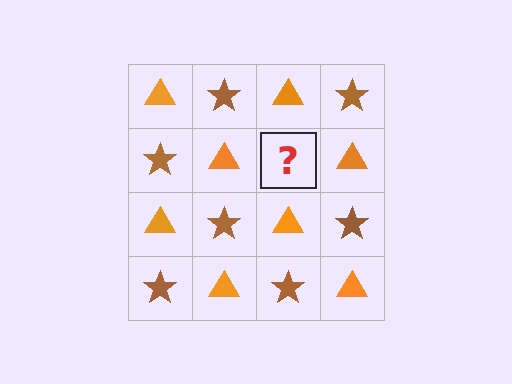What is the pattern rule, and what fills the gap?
The rule is that it alternates orange triangle and brown star in a checkerboard pattern. The gap should be filled with a brown star.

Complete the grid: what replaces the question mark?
The question mark should be replaced with a brown star.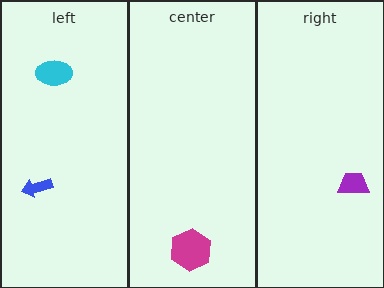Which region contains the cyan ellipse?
The left region.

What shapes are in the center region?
The magenta hexagon.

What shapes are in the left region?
The cyan ellipse, the blue arrow.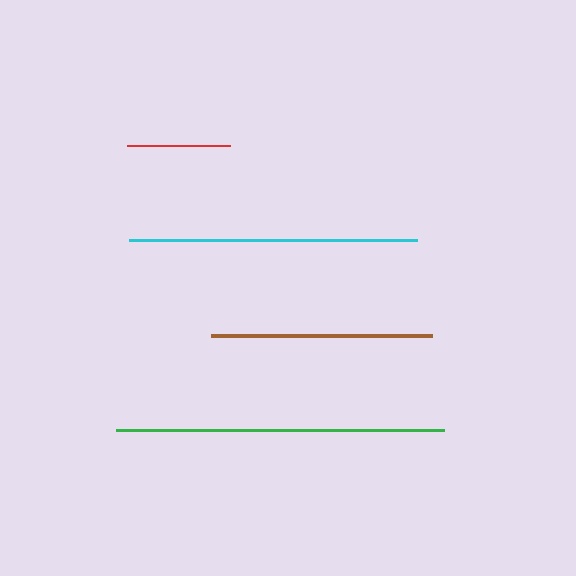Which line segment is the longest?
The green line is the longest at approximately 328 pixels.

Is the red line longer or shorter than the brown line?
The brown line is longer than the red line.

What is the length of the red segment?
The red segment is approximately 104 pixels long.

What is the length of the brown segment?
The brown segment is approximately 221 pixels long.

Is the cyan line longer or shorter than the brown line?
The cyan line is longer than the brown line.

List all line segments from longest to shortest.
From longest to shortest: green, cyan, brown, red.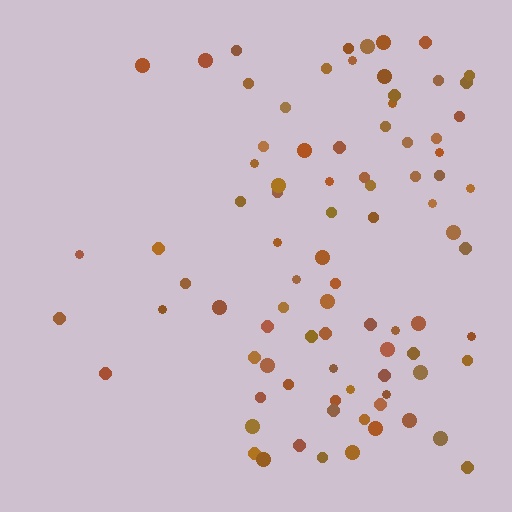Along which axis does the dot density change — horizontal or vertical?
Horizontal.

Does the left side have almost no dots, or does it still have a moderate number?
Still a moderate number, just noticeably fewer than the right.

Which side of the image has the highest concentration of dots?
The right.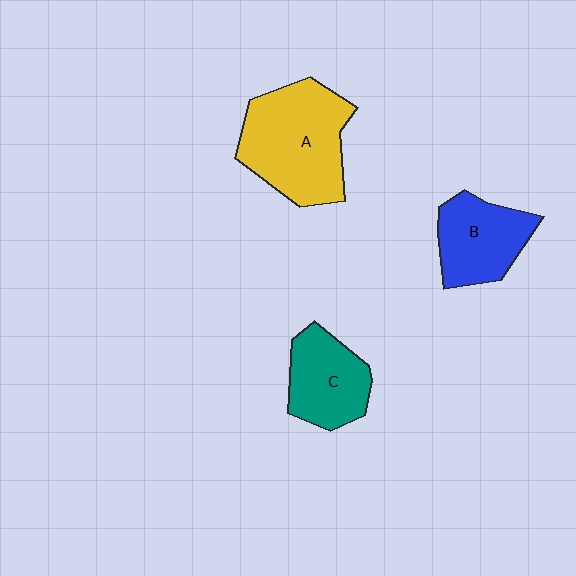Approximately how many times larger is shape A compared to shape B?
Approximately 1.6 times.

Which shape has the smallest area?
Shape C (teal).